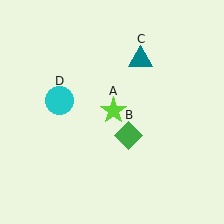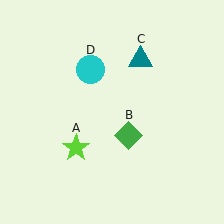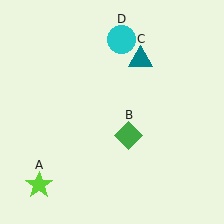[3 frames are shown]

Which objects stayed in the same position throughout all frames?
Green diamond (object B) and teal triangle (object C) remained stationary.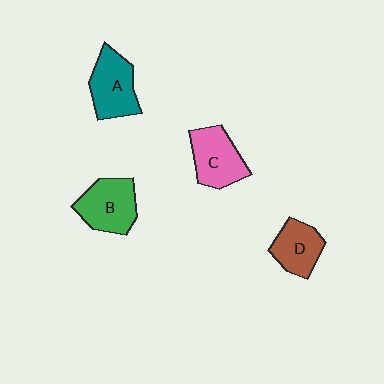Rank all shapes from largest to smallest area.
From largest to smallest: B (green), A (teal), C (pink), D (brown).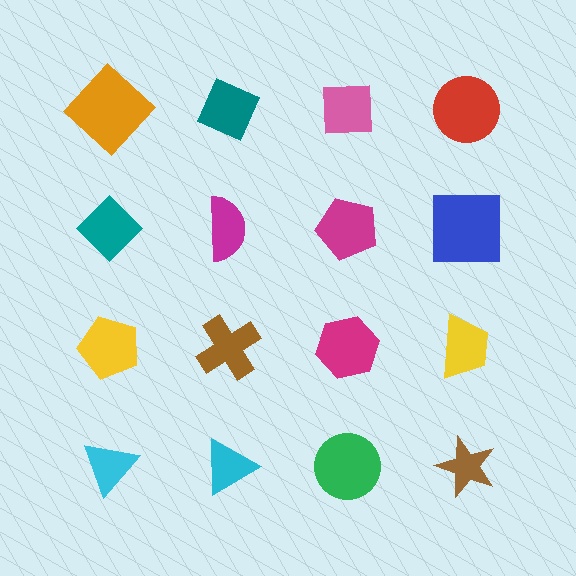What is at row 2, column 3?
A magenta pentagon.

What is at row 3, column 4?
A yellow trapezoid.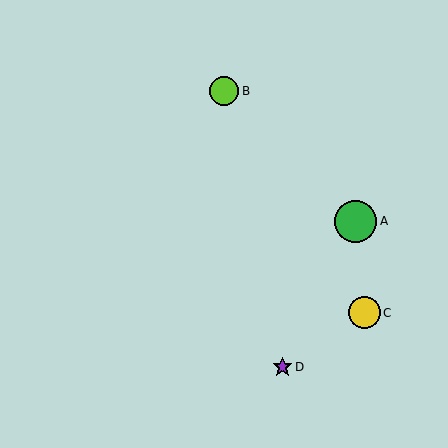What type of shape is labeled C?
Shape C is a yellow circle.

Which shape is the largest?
The green circle (labeled A) is the largest.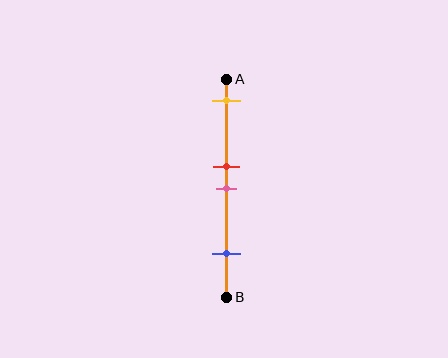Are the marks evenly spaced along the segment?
No, the marks are not evenly spaced.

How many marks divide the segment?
There are 4 marks dividing the segment.